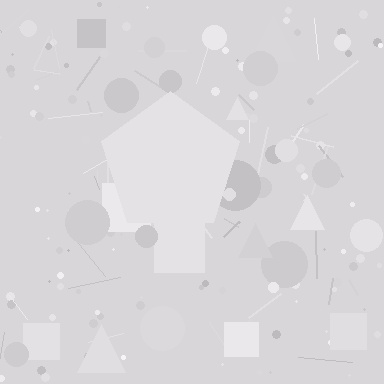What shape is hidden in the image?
A pentagon is hidden in the image.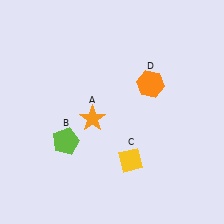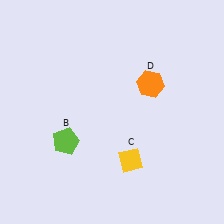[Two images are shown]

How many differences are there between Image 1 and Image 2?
There is 1 difference between the two images.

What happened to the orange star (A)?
The orange star (A) was removed in Image 2. It was in the bottom-left area of Image 1.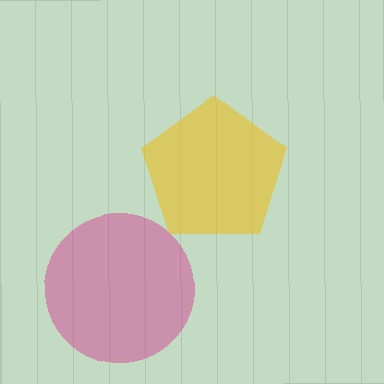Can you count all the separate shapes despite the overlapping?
Yes, there are 2 separate shapes.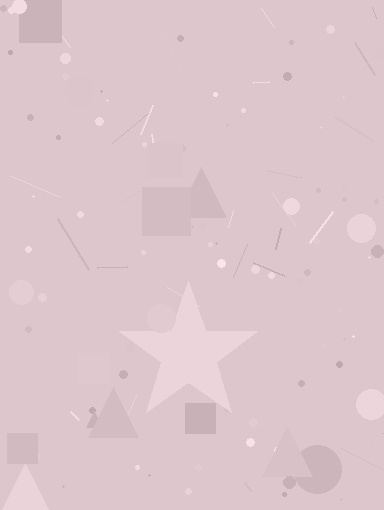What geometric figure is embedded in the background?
A star is embedded in the background.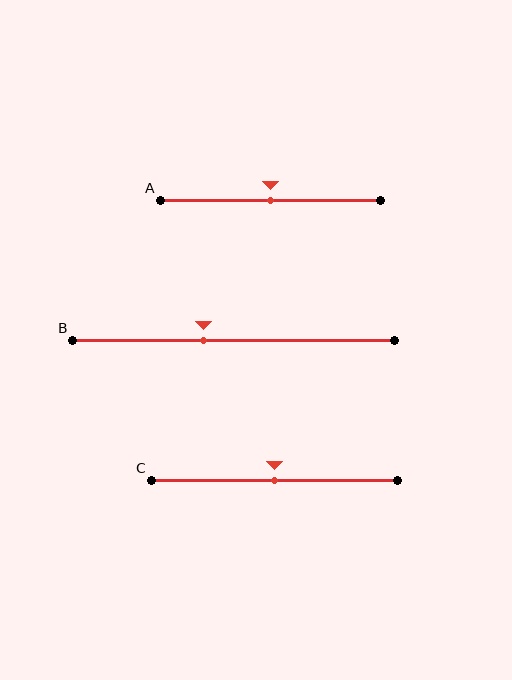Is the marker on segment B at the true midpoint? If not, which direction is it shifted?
No, the marker on segment B is shifted to the left by about 9% of the segment length.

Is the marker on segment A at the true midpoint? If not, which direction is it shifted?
Yes, the marker on segment A is at the true midpoint.